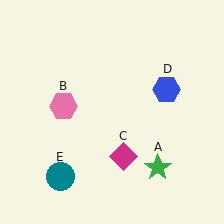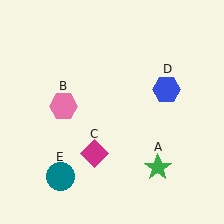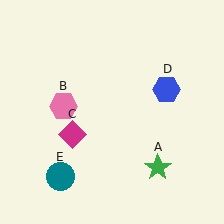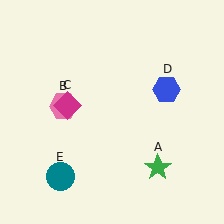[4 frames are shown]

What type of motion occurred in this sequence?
The magenta diamond (object C) rotated clockwise around the center of the scene.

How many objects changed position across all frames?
1 object changed position: magenta diamond (object C).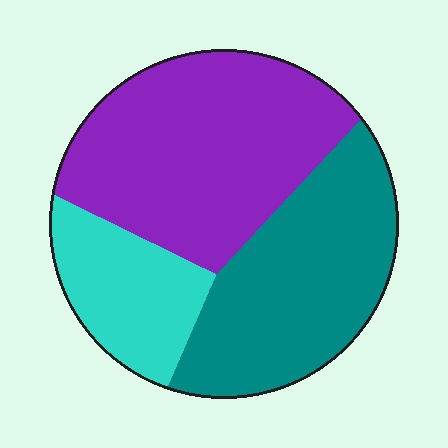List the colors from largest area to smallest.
From largest to smallest: purple, teal, cyan.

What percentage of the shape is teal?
Teal covers about 35% of the shape.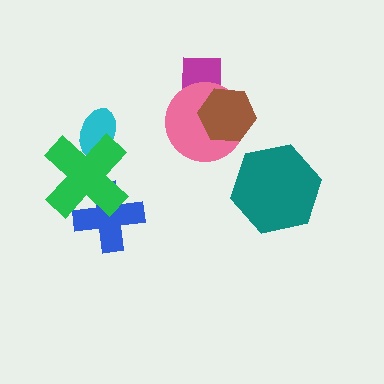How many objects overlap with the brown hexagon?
2 objects overlap with the brown hexagon.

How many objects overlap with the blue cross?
1 object overlaps with the blue cross.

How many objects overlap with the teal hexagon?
0 objects overlap with the teal hexagon.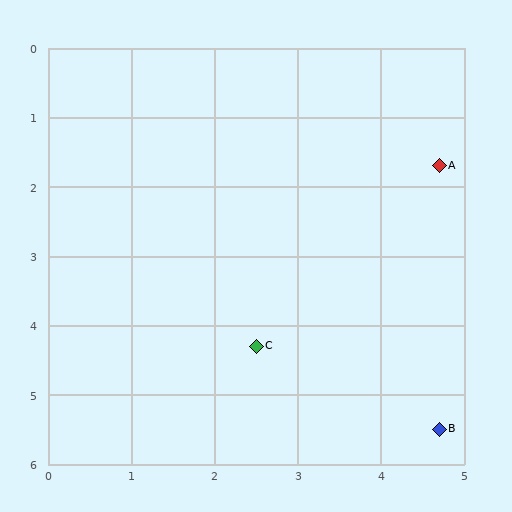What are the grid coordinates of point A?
Point A is at approximately (4.7, 1.7).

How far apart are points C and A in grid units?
Points C and A are about 3.4 grid units apart.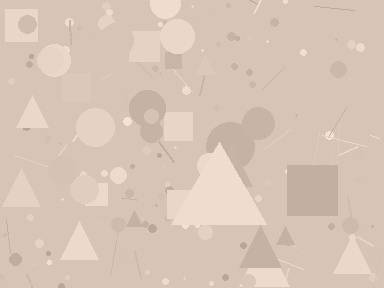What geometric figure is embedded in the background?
A triangle is embedded in the background.